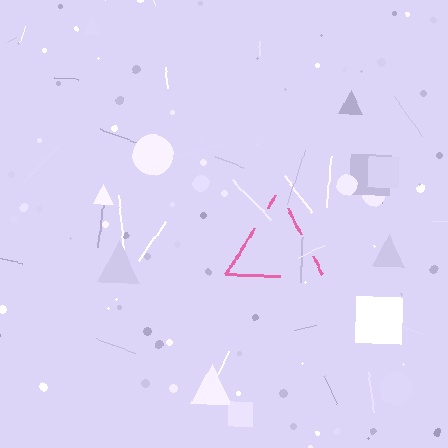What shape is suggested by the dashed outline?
The dashed outline suggests a triangle.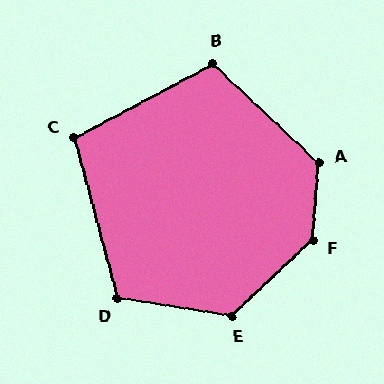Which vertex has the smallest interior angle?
C, at approximately 103 degrees.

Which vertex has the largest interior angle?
F, at approximately 137 degrees.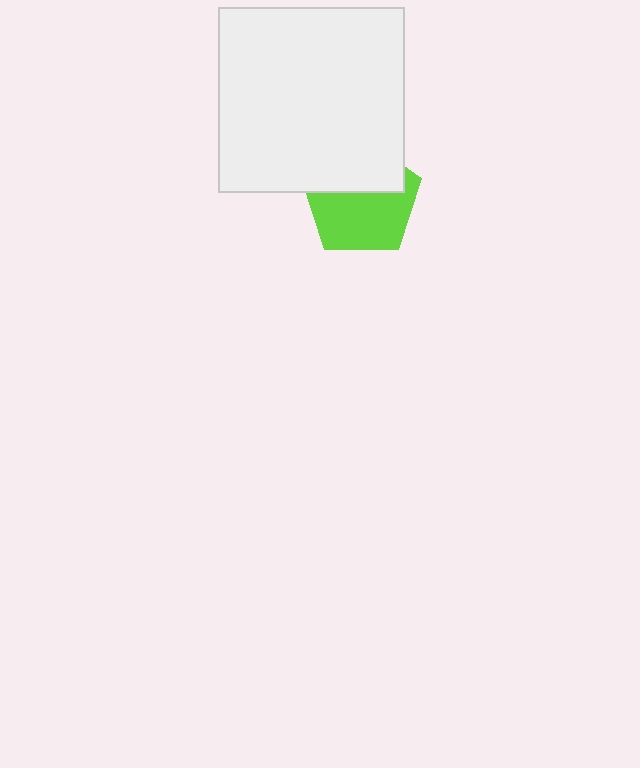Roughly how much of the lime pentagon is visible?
About half of it is visible (roughly 58%).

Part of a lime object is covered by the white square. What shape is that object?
It is a pentagon.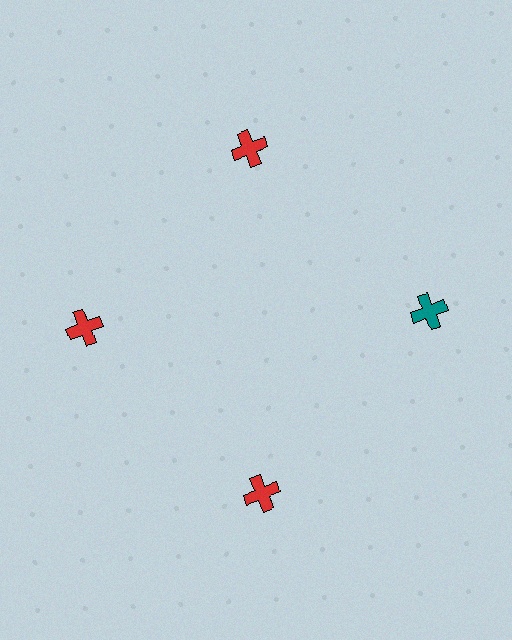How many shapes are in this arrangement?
There are 4 shapes arranged in a ring pattern.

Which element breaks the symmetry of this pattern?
The teal cross at roughly the 3 o'clock position breaks the symmetry. All other shapes are red crosses.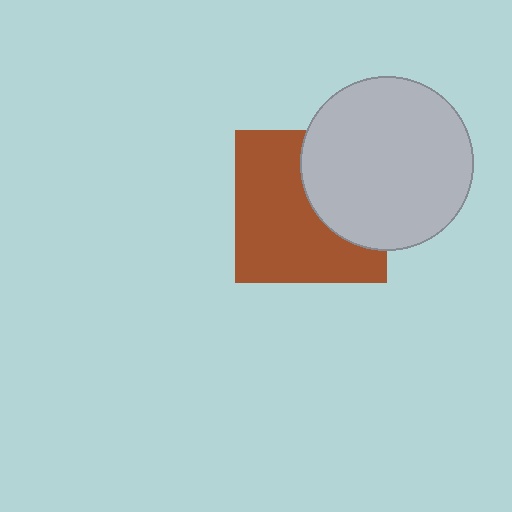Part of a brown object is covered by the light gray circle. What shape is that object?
It is a square.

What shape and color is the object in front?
The object in front is a light gray circle.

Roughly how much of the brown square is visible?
About half of it is visible (roughly 62%).